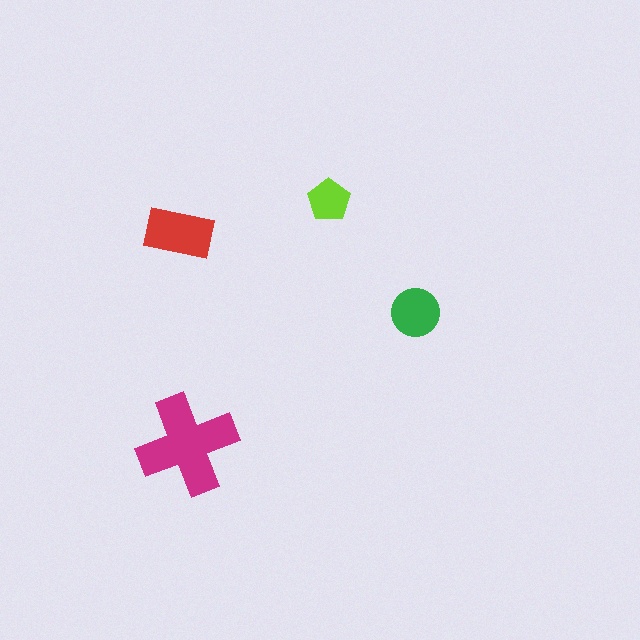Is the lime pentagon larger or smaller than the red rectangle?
Smaller.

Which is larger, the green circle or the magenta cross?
The magenta cross.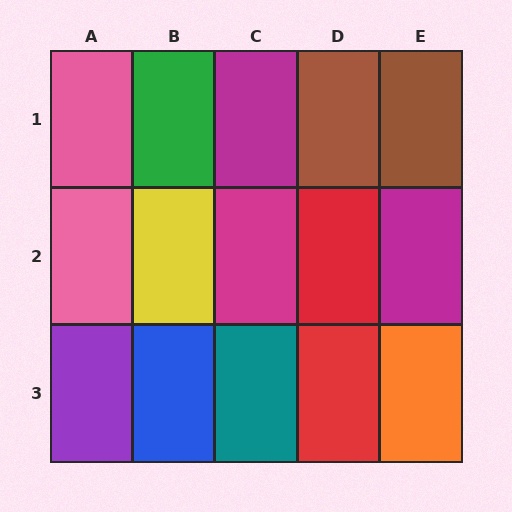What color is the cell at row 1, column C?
Magenta.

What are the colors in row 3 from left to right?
Purple, blue, teal, red, orange.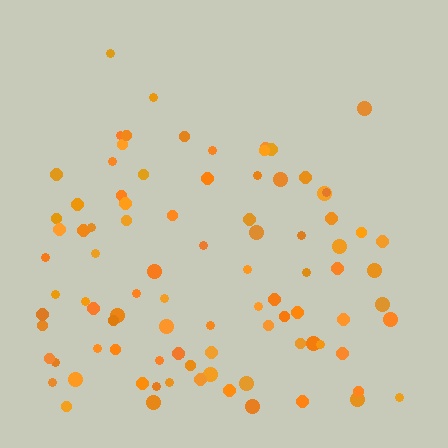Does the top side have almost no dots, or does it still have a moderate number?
Still a moderate number, just noticeably fewer than the bottom.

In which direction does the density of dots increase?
From top to bottom, with the bottom side densest.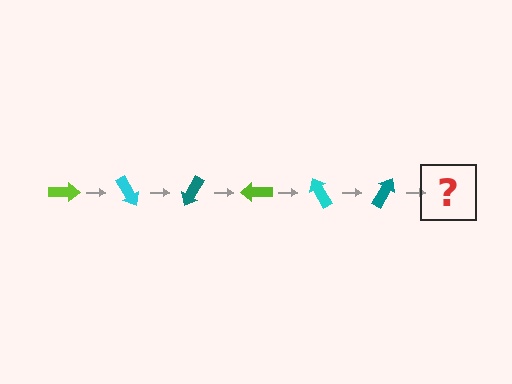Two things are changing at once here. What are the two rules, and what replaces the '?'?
The two rules are that it rotates 60 degrees each step and the color cycles through lime, cyan, and teal. The '?' should be a lime arrow, rotated 360 degrees from the start.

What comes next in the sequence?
The next element should be a lime arrow, rotated 360 degrees from the start.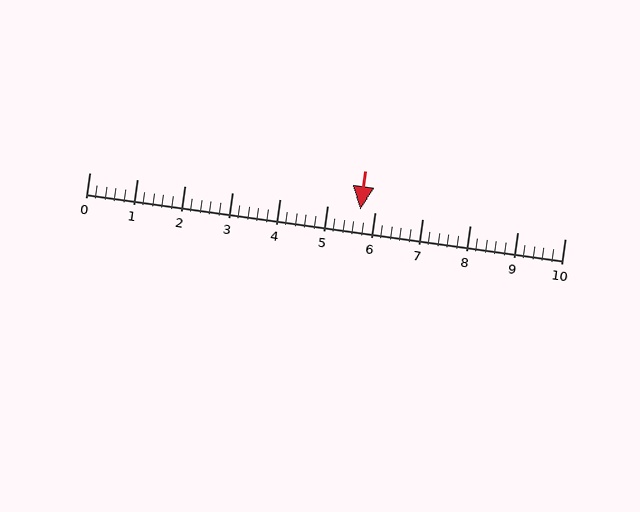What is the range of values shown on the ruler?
The ruler shows values from 0 to 10.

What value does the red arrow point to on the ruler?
The red arrow points to approximately 5.7.